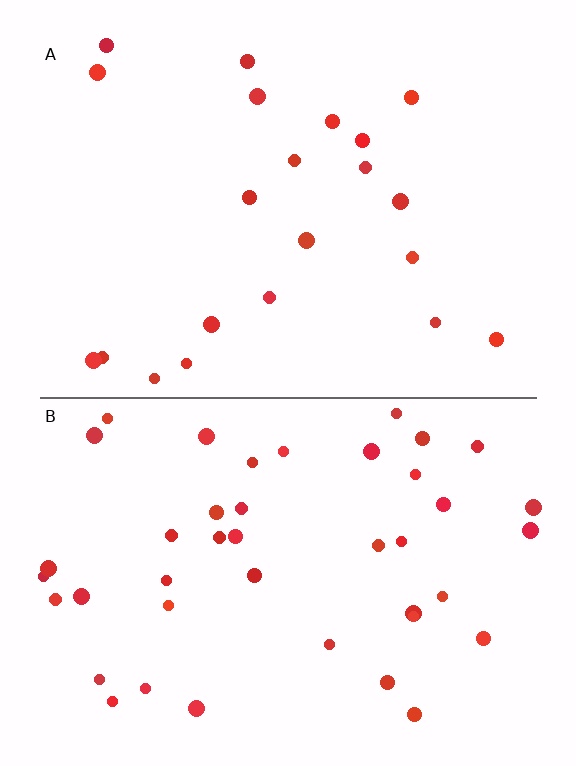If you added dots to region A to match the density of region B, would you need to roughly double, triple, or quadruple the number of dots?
Approximately double.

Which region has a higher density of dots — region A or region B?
B (the bottom).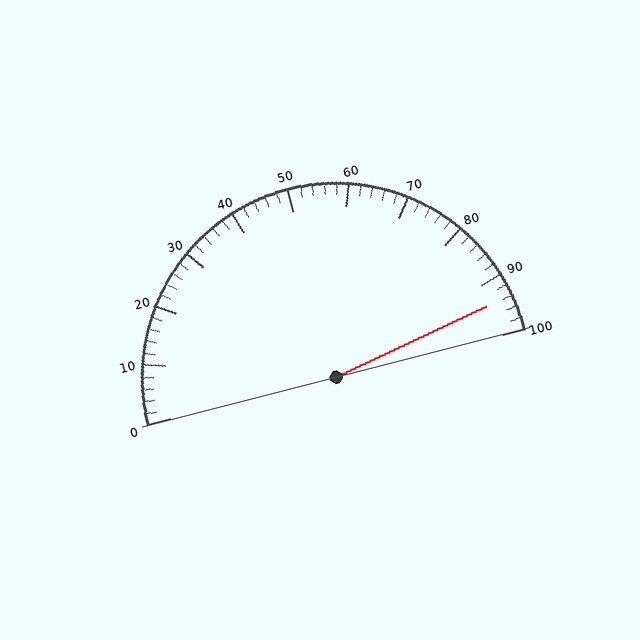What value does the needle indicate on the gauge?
The needle indicates approximately 94.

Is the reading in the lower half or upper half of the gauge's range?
The reading is in the upper half of the range (0 to 100).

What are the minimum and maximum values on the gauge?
The gauge ranges from 0 to 100.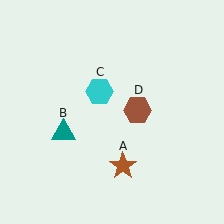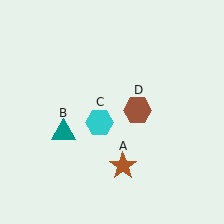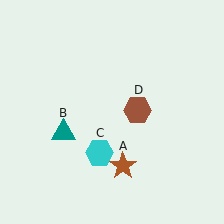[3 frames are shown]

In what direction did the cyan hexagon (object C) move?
The cyan hexagon (object C) moved down.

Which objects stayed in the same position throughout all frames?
Brown star (object A) and teal triangle (object B) and brown hexagon (object D) remained stationary.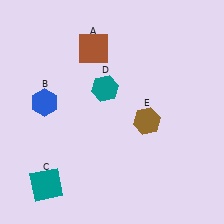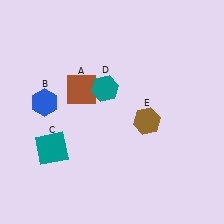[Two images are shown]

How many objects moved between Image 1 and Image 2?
2 objects moved between the two images.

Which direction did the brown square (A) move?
The brown square (A) moved down.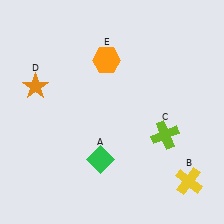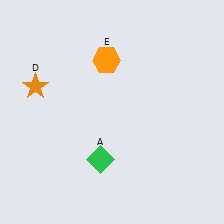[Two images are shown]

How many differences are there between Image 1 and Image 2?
There are 2 differences between the two images.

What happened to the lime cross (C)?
The lime cross (C) was removed in Image 2. It was in the bottom-right area of Image 1.